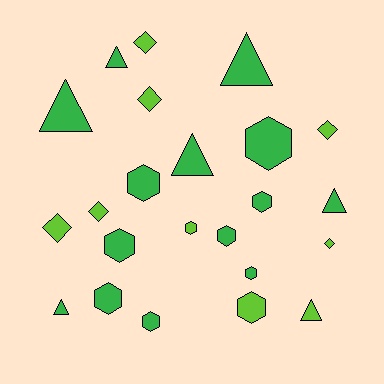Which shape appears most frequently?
Hexagon, with 10 objects.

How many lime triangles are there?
There is 1 lime triangle.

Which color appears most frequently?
Green, with 14 objects.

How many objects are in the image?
There are 23 objects.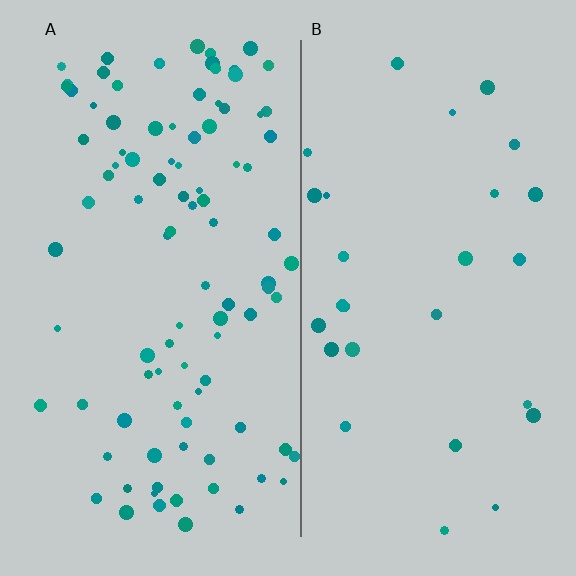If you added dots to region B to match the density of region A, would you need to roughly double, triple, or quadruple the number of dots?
Approximately triple.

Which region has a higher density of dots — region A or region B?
A (the left).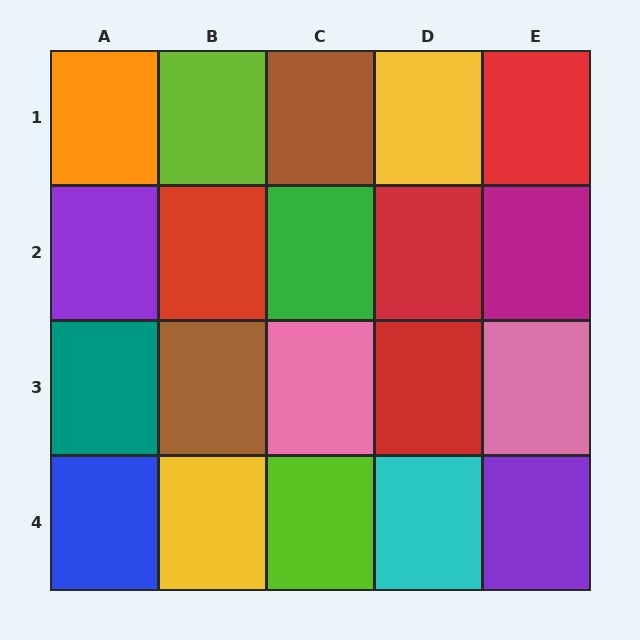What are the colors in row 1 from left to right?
Orange, lime, brown, yellow, red.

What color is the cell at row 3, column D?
Red.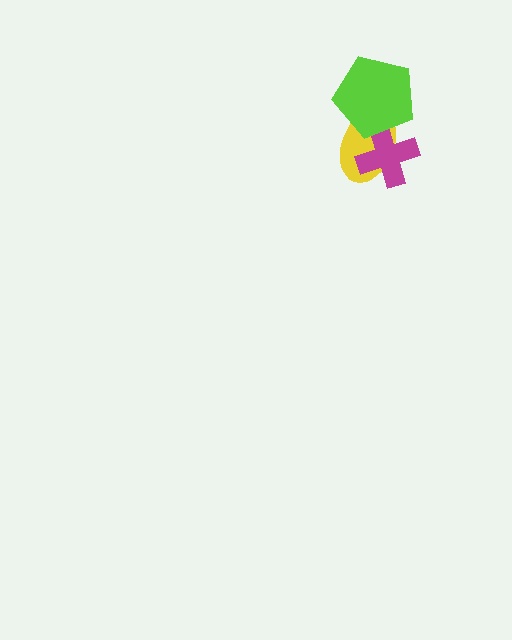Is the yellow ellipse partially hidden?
Yes, it is partially covered by another shape.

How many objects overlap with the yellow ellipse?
2 objects overlap with the yellow ellipse.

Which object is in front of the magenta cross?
The lime pentagon is in front of the magenta cross.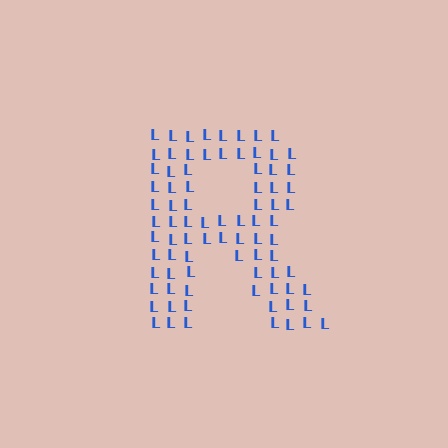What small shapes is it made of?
It is made of small letter L's.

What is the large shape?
The large shape is the letter R.